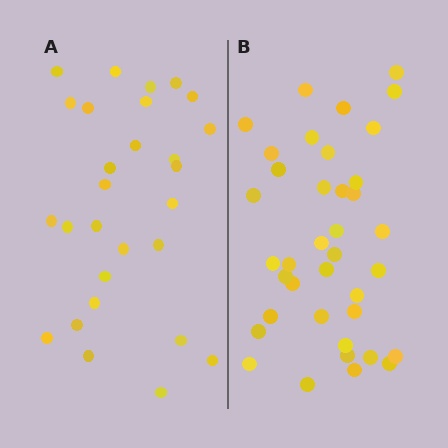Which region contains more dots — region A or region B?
Region B (the right region) has more dots.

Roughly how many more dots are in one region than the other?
Region B has roughly 10 or so more dots than region A.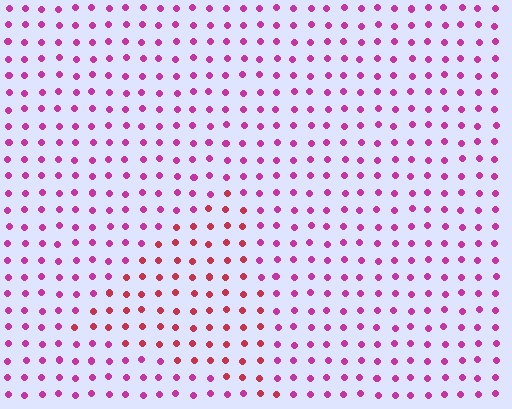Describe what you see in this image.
The image is filled with small magenta elements in a uniform arrangement. A triangle-shaped region is visible where the elements are tinted to a slightly different hue, forming a subtle color boundary.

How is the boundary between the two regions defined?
The boundary is defined purely by a slight shift in hue (about 36 degrees). Spacing, size, and orientation are identical on both sides.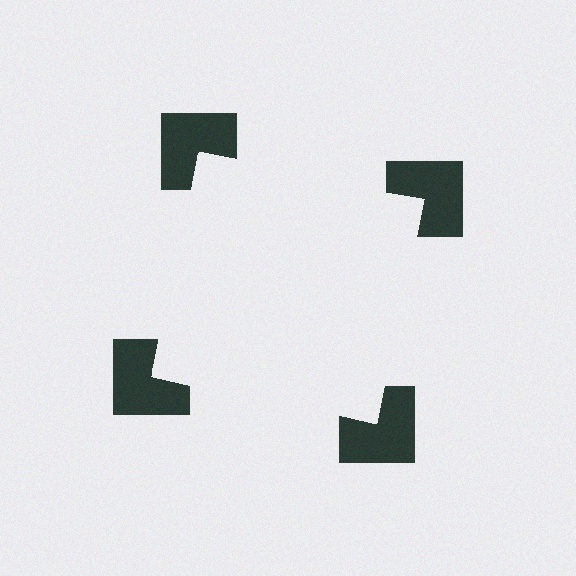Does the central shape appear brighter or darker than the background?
It typically appears slightly brighter than the background, even though no actual brightness change is drawn.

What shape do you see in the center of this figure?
An illusory square — its edges are inferred from the aligned wedge cuts in the notched squares, not physically drawn.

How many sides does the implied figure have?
4 sides.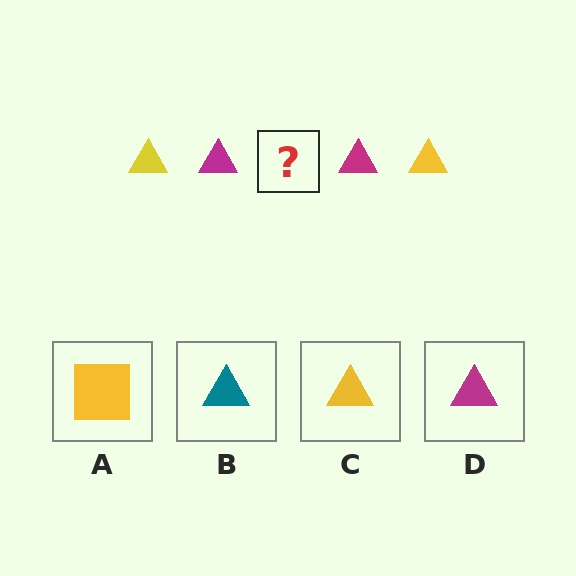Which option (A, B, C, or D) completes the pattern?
C.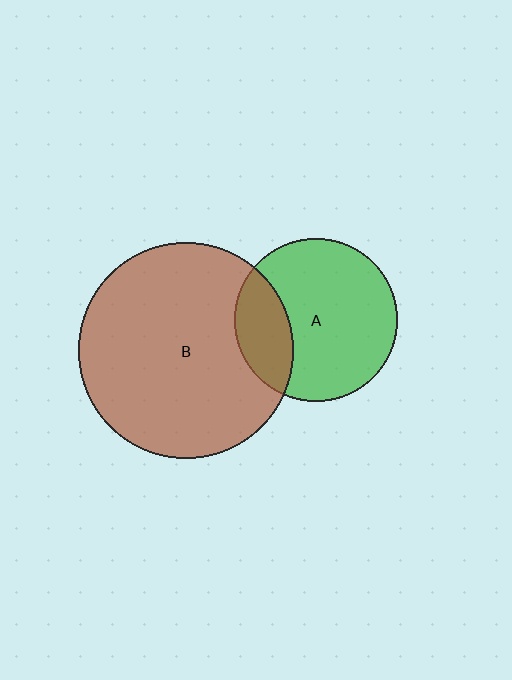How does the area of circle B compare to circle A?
Approximately 1.8 times.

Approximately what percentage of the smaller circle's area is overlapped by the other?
Approximately 25%.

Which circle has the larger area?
Circle B (brown).